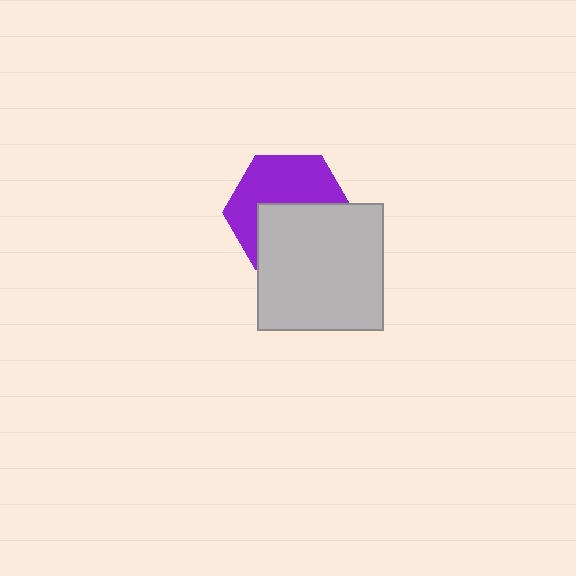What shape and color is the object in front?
The object in front is a light gray square.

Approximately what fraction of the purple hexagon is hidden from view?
Roughly 48% of the purple hexagon is hidden behind the light gray square.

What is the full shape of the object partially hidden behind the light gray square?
The partially hidden object is a purple hexagon.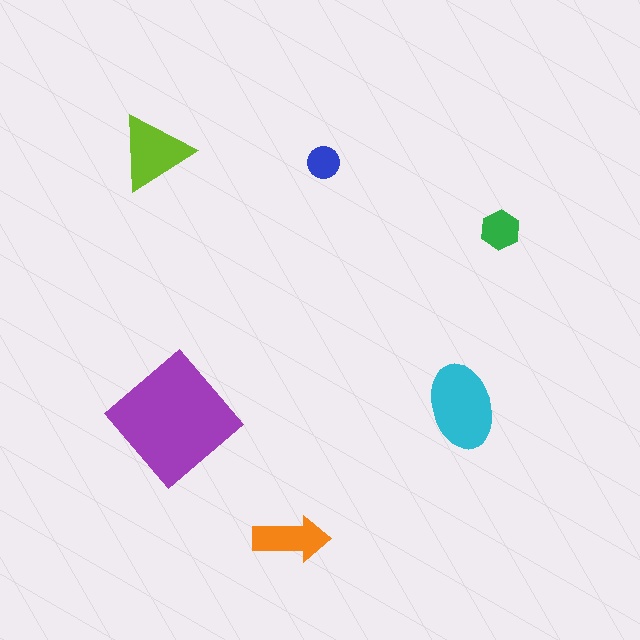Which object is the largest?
The purple diamond.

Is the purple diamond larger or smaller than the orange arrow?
Larger.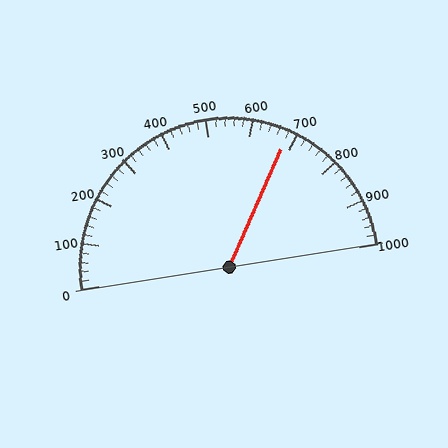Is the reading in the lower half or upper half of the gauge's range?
The reading is in the upper half of the range (0 to 1000).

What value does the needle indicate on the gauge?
The needle indicates approximately 680.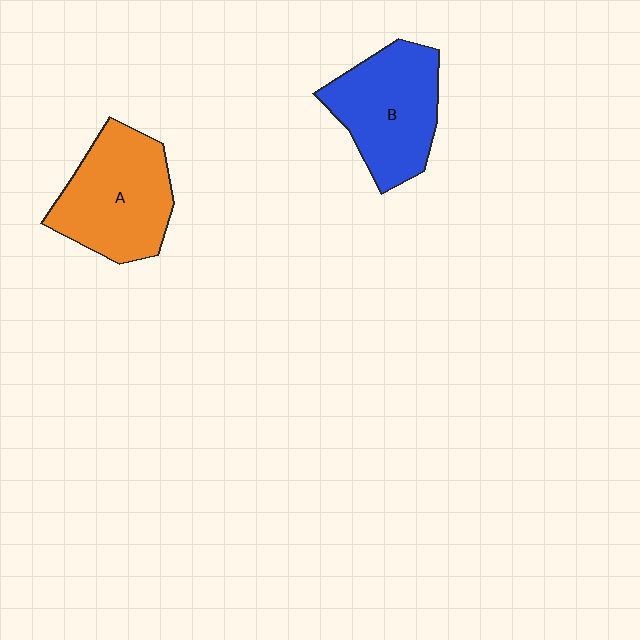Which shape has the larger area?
Shape A (orange).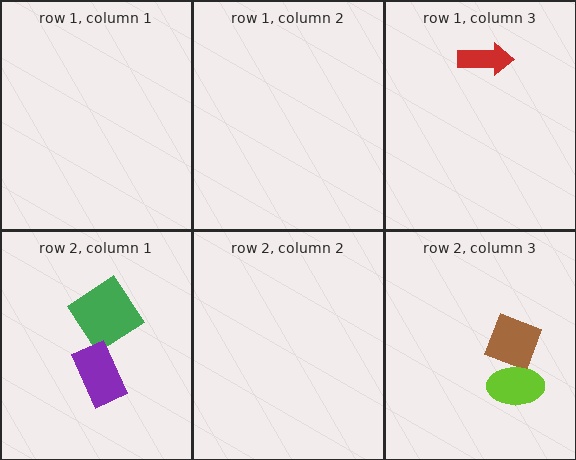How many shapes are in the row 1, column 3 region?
1.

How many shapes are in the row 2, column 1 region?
2.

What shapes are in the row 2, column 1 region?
The green diamond, the purple rectangle.